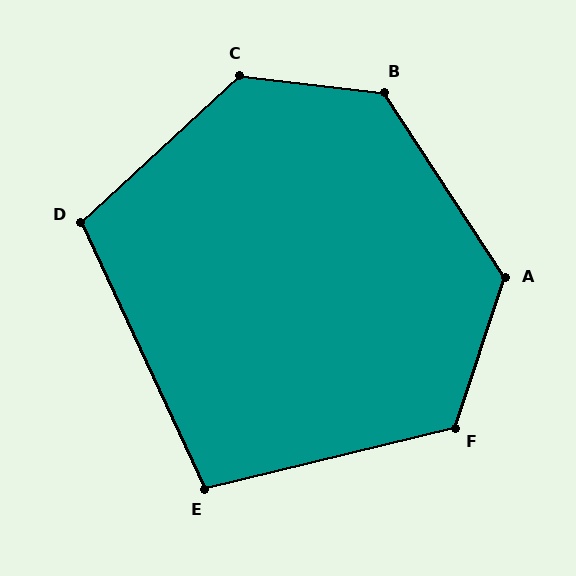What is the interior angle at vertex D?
Approximately 108 degrees (obtuse).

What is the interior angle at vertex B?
Approximately 130 degrees (obtuse).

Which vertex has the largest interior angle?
C, at approximately 131 degrees.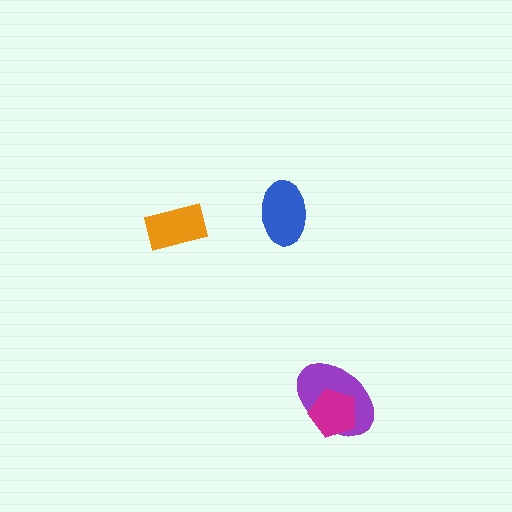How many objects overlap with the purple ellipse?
1 object overlaps with the purple ellipse.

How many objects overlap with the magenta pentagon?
1 object overlaps with the magenta pentagon.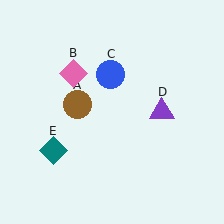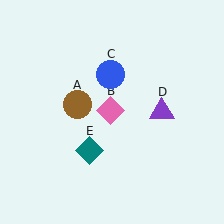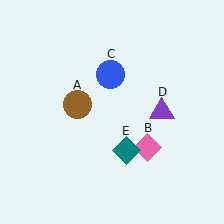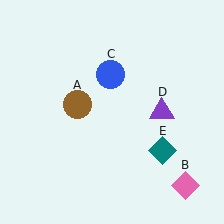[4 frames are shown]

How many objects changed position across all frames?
2 objects changed position: pink diamond (object B), teal diamond (object E).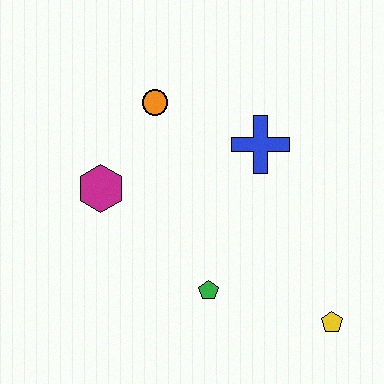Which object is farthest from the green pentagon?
The orange circle is farthest from the green pentagon.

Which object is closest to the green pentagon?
The yellow pentagon is closest to the green pentagon.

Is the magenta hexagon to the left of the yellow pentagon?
Yes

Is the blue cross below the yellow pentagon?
No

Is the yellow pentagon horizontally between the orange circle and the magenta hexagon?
No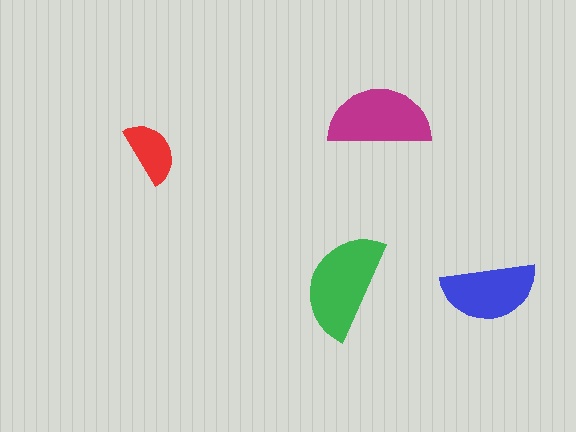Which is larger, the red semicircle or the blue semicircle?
The blue one.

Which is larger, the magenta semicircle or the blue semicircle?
The magenta one.